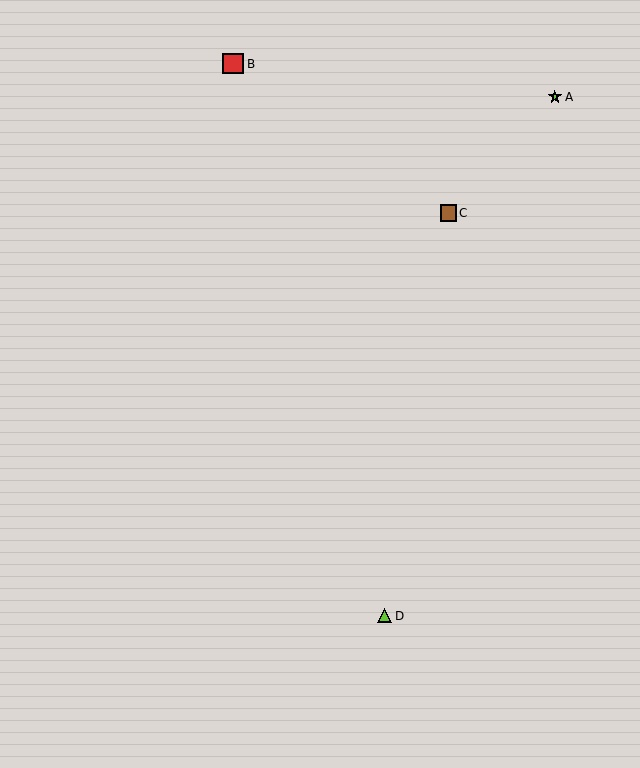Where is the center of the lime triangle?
The center of the lime triangle is at (385, 616).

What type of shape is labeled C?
Shape C is a brown square.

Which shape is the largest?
The red square (labeled B) is the largest.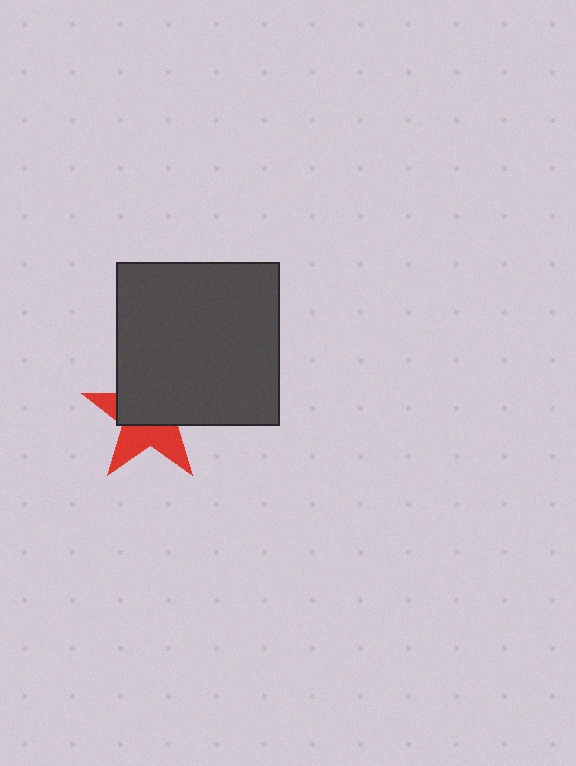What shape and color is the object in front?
The object in front is a dark gray square.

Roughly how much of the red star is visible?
A small part of it is visible (roughly 44%).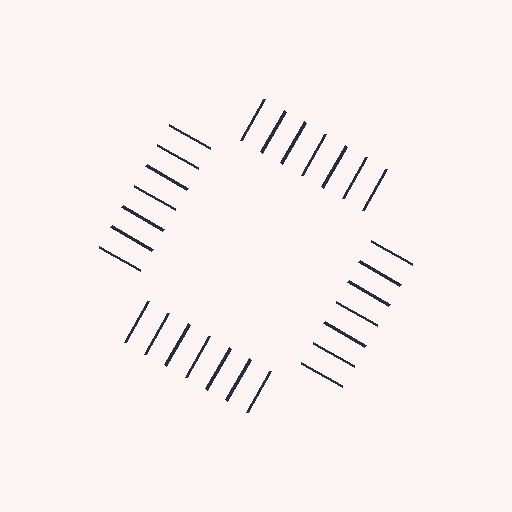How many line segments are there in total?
28 — 7 along each of the 4 edges.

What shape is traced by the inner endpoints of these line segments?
An illusory square — the line segments terminate on its edges but no continuous stroke is drawn.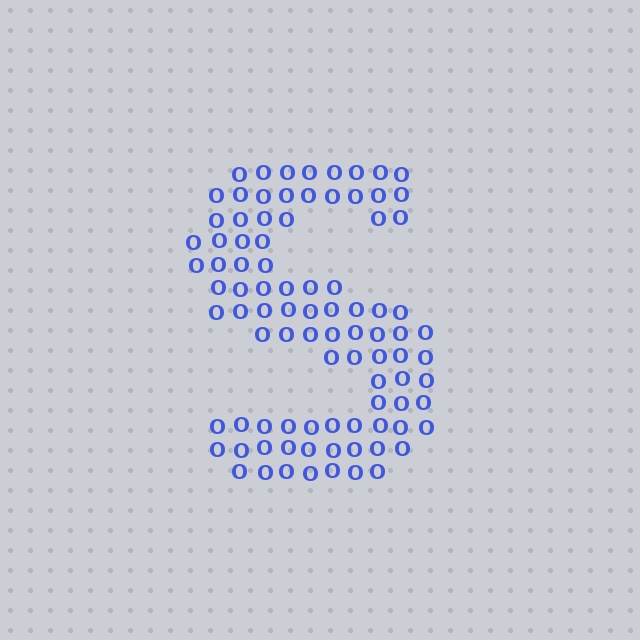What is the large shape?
The large shape is the letter S.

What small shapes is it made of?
It is made of small letter O's.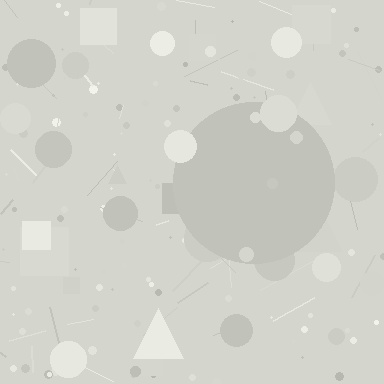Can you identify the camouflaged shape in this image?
The camouflaged shape is a circle.